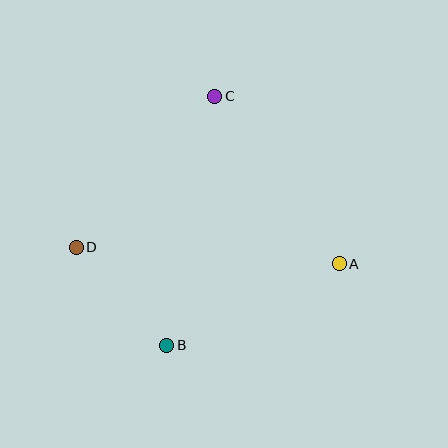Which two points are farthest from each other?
Points A and D are farthest from each other.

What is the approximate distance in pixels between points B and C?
The distance between B and C is approximately 254 pixels.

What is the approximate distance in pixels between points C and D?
The distance between C and D is approximately 205 pixels.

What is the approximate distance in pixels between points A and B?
The distance between A and B is approximately 191 pixels.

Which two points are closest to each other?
Points B and D are closest to each other.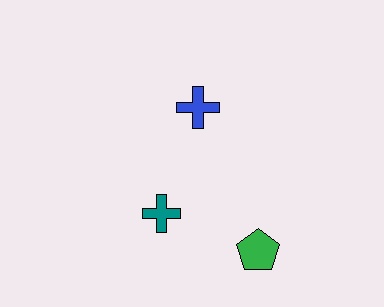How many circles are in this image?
There are no circles.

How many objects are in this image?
There are 3 objects.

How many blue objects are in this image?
There is 1 blue object.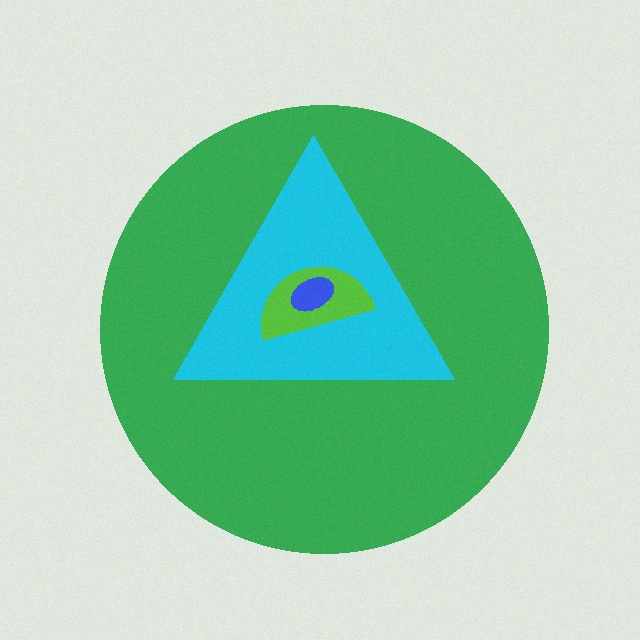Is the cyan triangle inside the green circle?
Yes.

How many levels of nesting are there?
4.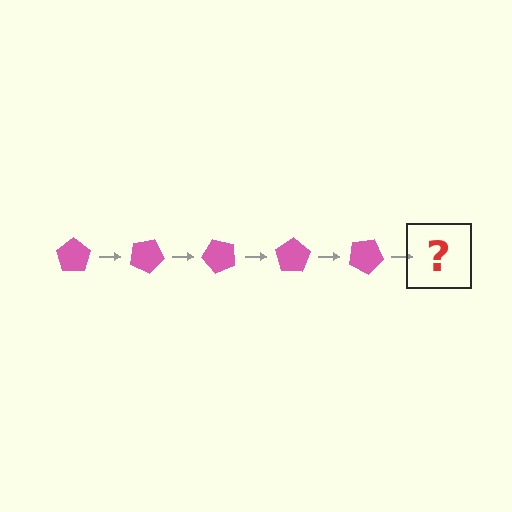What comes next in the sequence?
The next element should be a pink pentagon rotated 125 degrees.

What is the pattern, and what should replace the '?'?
The pattern is that the pentagon rotates 25 degrees each step. The '?' should be a pink pentagon rotated 125 degrees.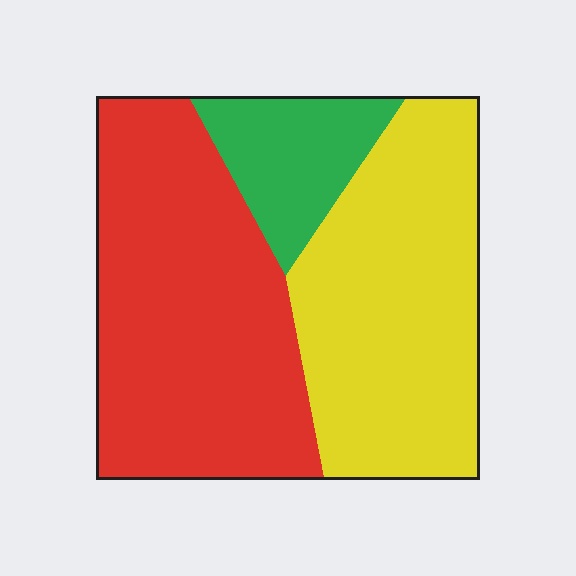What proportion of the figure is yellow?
Yellow covers 40% of the figure.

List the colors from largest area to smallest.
From largest to smallest: red, yellow, green.